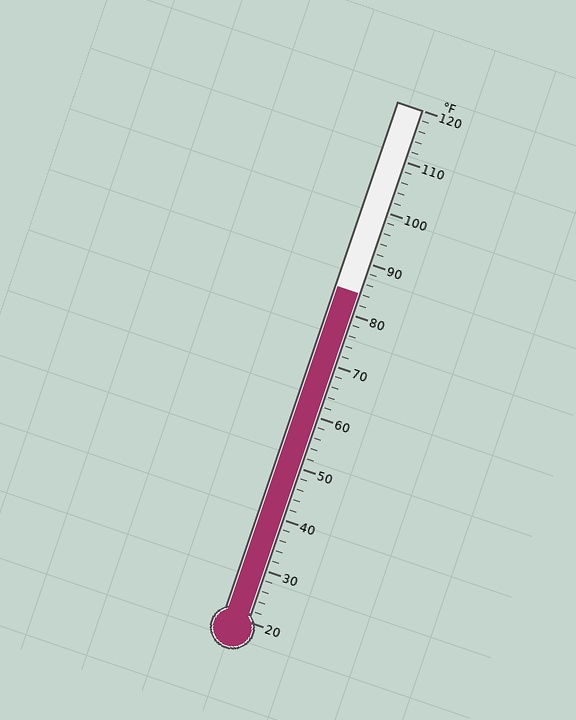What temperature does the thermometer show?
The thermometer shows approximately 84°F.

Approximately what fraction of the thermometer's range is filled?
The thermometer is filled to approximately 65% of its range.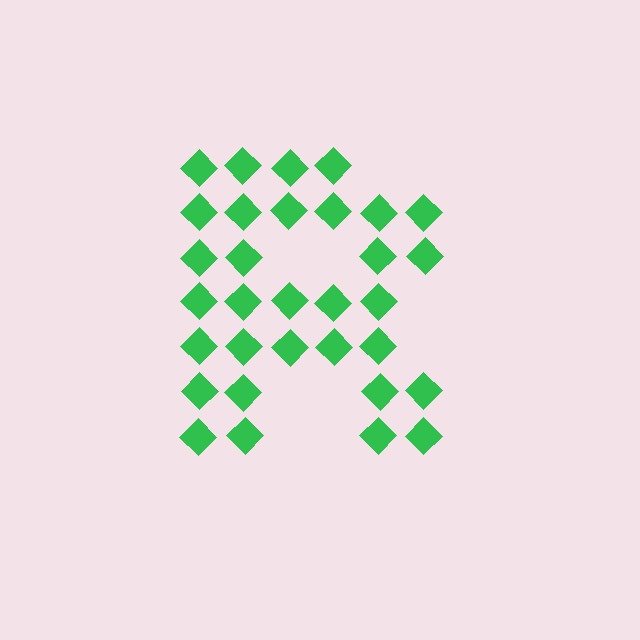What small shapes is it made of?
It is made of small diamonds.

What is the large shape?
The large shape is the letter R.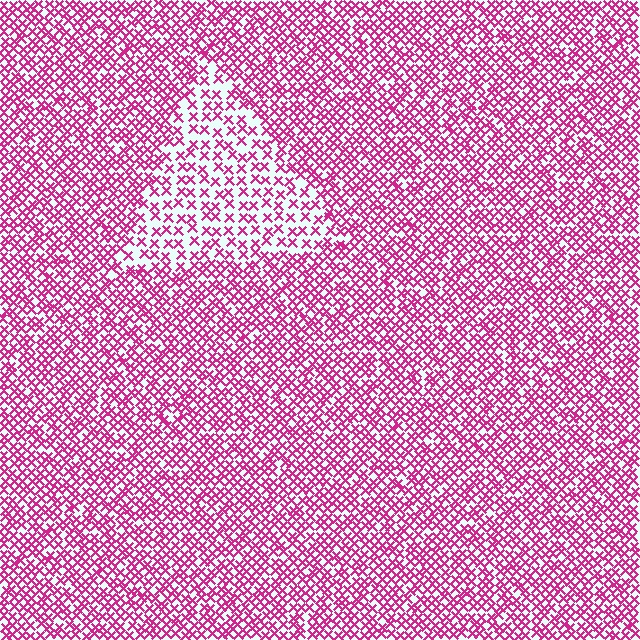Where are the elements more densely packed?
The elements are more densely packed outside the triangle boundary.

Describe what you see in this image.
The image contains small magenta elements arranged at two different densities. A triangle-shaped region is visible where the elements are less densely packed than the surrounding area.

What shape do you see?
I see a triangle.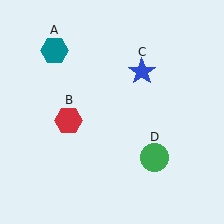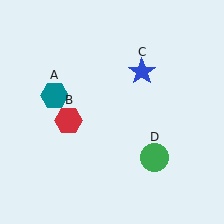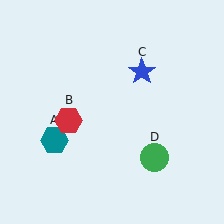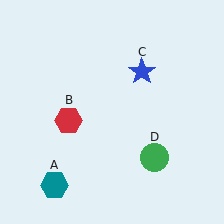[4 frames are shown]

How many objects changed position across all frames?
1 object changed position: teal hexagon (object A).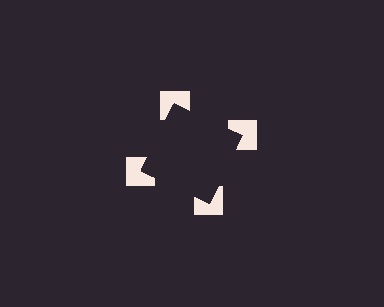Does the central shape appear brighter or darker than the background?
It typically appears slightly darker than the background, even though no actual brightness change is drawn.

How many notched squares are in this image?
There are 4 — one at each vertex of the illusory square.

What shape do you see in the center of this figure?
An illusory square — its edges are inferred from the aligned wedge cuts in the notched squares, not physically drawn.